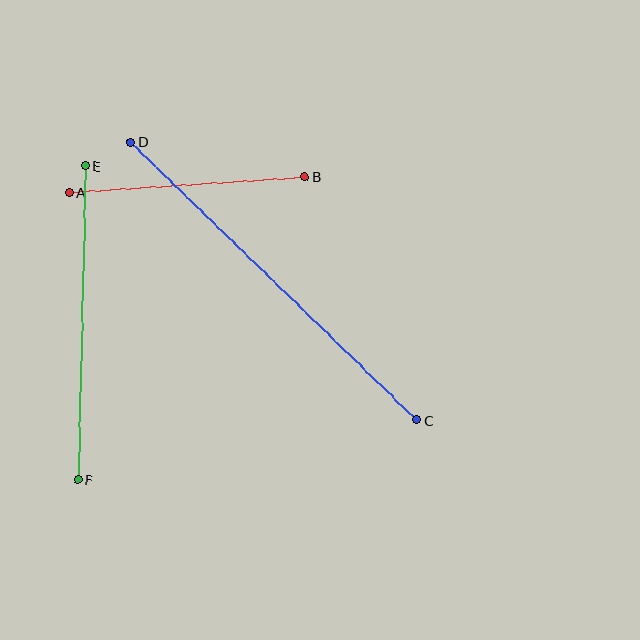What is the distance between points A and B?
The distance is approximately 236 pixels.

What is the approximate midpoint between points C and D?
The midpoint is at approximately (274, 281) pixels.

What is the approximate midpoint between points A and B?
The midpoint is at approximately (187, 185) pixels.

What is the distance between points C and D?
The distance is approximately 399 pixels.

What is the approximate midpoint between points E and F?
The midpoint is at approximately (82, 323) pixels.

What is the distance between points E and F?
The distance is approximately 314 pixels.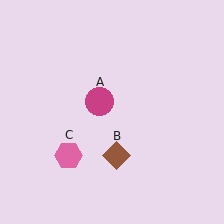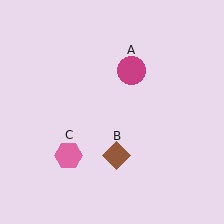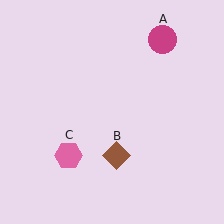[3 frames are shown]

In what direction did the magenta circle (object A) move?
The magenta circle (object A) moved up and to the right.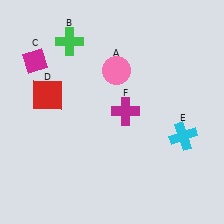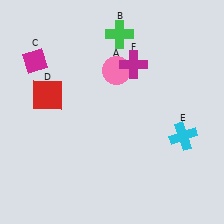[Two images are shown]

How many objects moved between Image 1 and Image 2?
2 objects moved between the two images.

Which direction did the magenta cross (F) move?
The magenta cross (F) moved up.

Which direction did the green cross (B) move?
The green cross (B) moved right.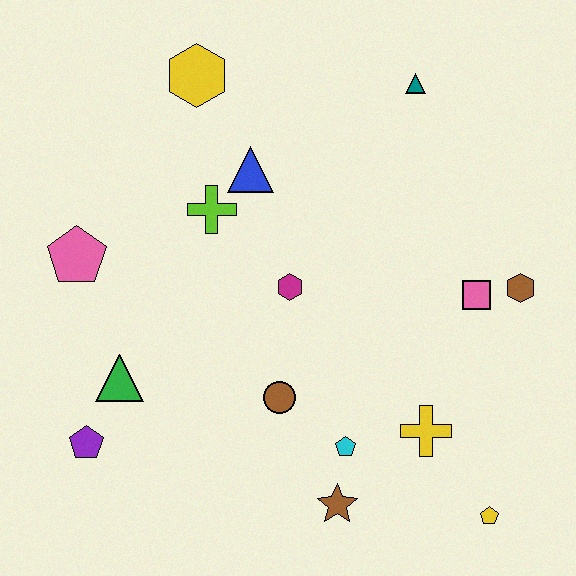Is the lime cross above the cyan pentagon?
Yes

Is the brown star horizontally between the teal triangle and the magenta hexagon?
Yes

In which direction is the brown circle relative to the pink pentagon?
The brown circle is to the right of the pink pentagon.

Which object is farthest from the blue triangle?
The yellow pentagon is farthest from the blue triangle.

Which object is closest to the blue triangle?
The lime cross is closest to the blue triangle.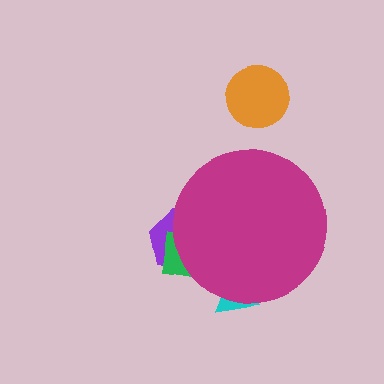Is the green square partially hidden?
Yes, the green square is partially hidden behind the magenta circle.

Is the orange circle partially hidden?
No, the orange circle is fully visible.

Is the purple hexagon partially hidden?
Yes, the purple hexagon is partially hidden behind the magenta circle.